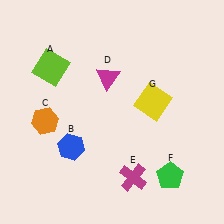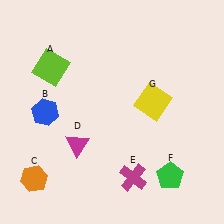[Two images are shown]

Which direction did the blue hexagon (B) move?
The blue hexagon (B) moved up.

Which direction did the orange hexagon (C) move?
The orange hexagon (C) moved down.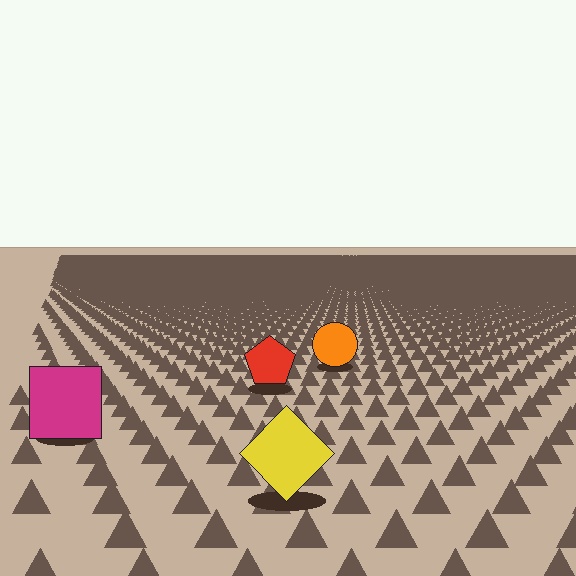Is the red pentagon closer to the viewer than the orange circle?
Yes. The red pentagon is closer — you can tell from the texture gradient: the ground texture is coarser near it.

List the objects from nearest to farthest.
From nearest to farthest: the yellow diamond, the magenta square, the red pentagon, the orange circle.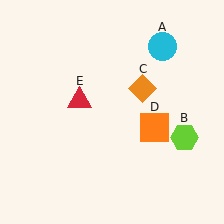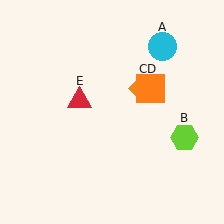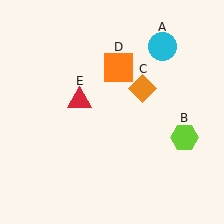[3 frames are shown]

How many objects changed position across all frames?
1 object changed position: orange square (object D).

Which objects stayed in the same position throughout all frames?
Cyan circle (object A) and lime hexagon (object B) and orange diamond (object C) and red triangle (object E) remained stationary.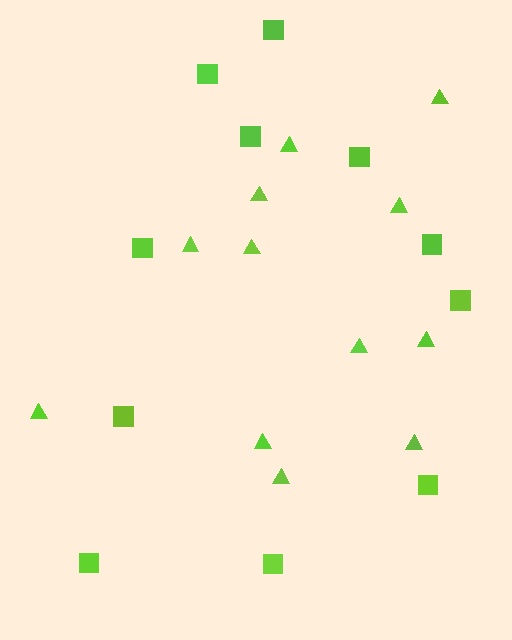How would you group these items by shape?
There are 2 groups: one group of triangles (12) and one group of squares (11).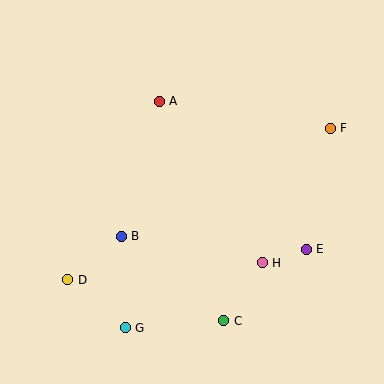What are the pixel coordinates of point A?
Point A is at (159, 101).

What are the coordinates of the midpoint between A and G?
The midpoint between A and G is at (142, 215).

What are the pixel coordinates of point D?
Point D is at (67, 280).